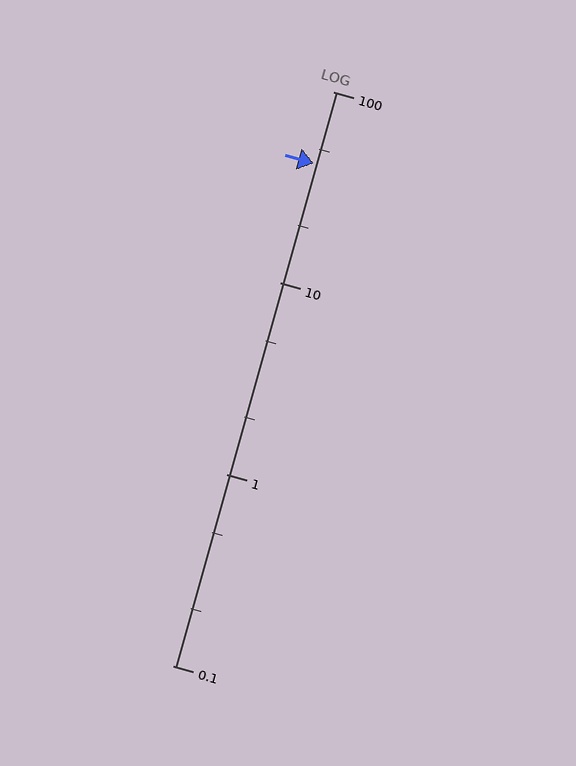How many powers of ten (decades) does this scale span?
The scale spans 3 decades, from 0.1 to 100.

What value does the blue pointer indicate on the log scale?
The pointer indicates approximately 42.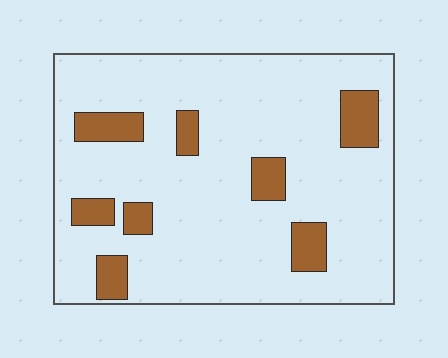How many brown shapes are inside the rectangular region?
8.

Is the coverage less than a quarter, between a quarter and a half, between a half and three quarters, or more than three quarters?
Less than a quarter.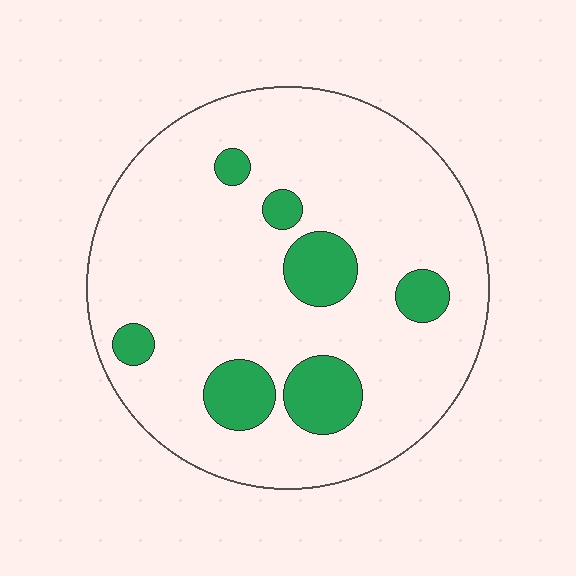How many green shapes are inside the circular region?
7.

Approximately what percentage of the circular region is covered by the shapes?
Approximately 15%.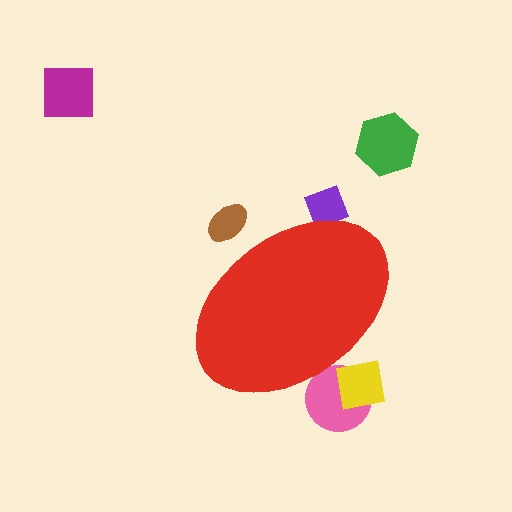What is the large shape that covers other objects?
A red ellipse.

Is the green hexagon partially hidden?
No, the green hexagon is fully visible.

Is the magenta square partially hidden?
No, the magenta square is fully visible.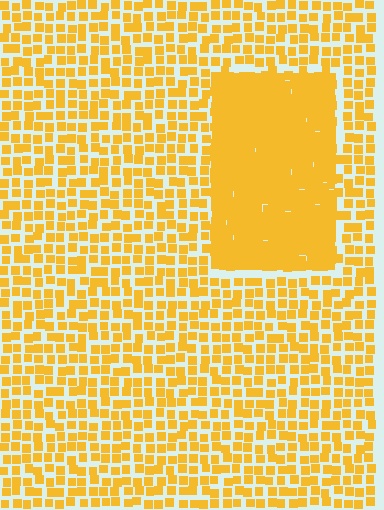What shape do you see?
I see a rectangle.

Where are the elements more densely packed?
The elements are more densely packed inside the rectangle boundary.